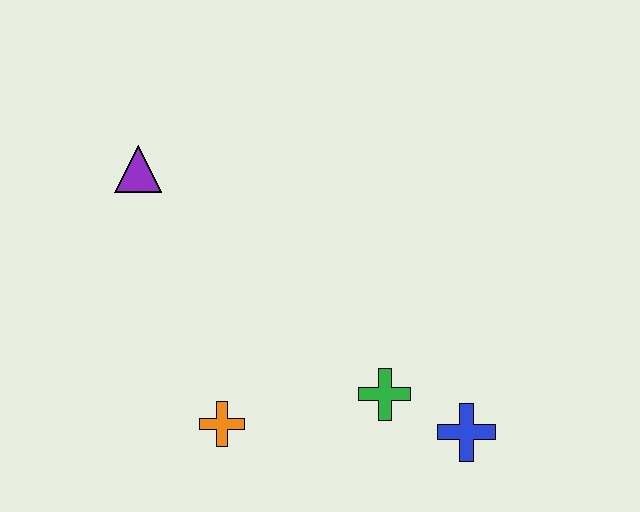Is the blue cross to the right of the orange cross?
Yes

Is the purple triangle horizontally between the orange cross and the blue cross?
No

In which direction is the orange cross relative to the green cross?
The orange cross is to the left of the green cross.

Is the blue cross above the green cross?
No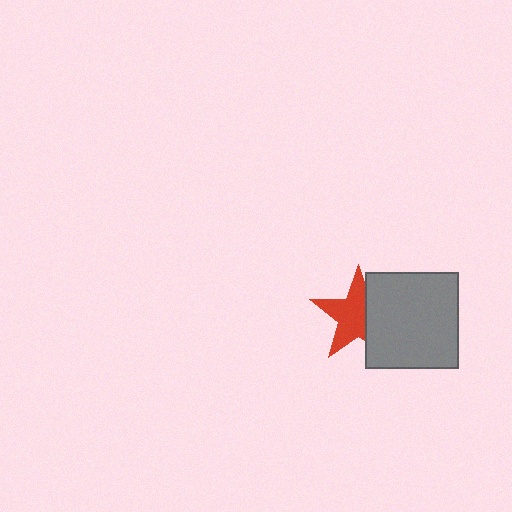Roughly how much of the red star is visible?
About half of it is visible (roughly 64%).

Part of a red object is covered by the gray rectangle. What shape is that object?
It is a star.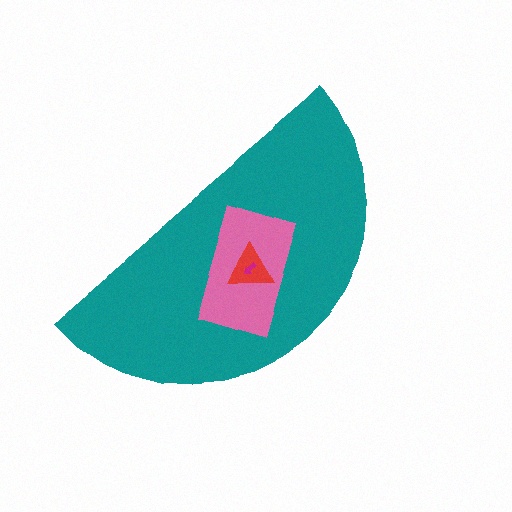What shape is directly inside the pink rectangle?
The red triangle.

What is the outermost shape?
The teal semicircle.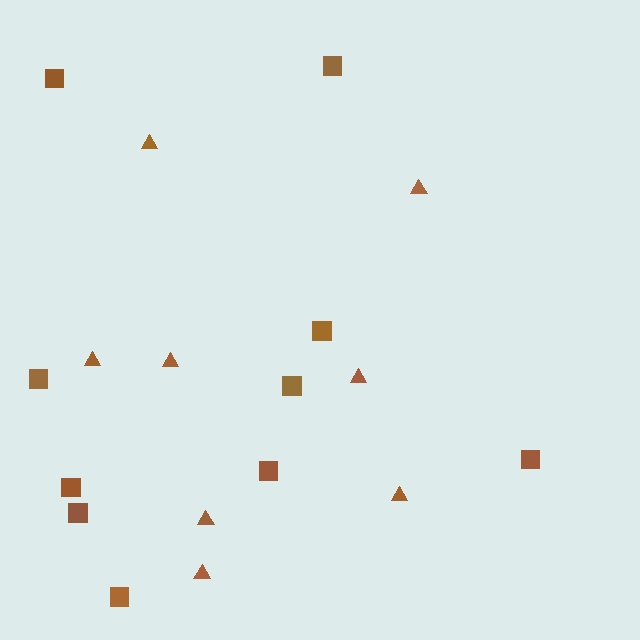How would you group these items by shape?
There are 2 groups: one group of squares (10) and one group of triangles (8).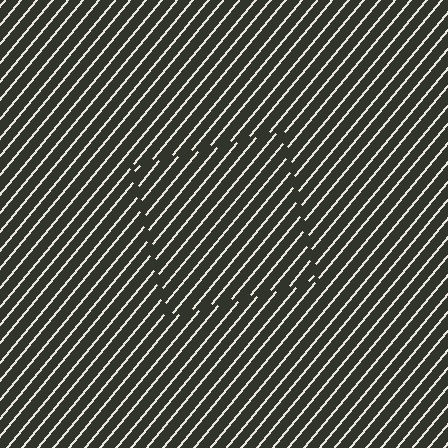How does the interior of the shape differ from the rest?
The interior of the shape contains the same grating, shifted by half a period — the contour is defined by the phase discontinuity where line-ends from the inner and outer gratings abut.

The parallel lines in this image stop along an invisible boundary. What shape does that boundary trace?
An illusory square. The interior of the shape contains the same grating, shifted by half a period — the contour is defined by the phase discontinuity where line-ends from the inner and outer gratings abut.